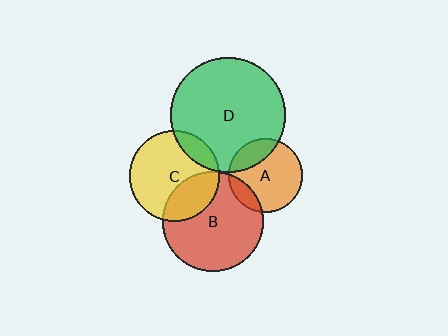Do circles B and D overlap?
Yes.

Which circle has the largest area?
Circle D (green).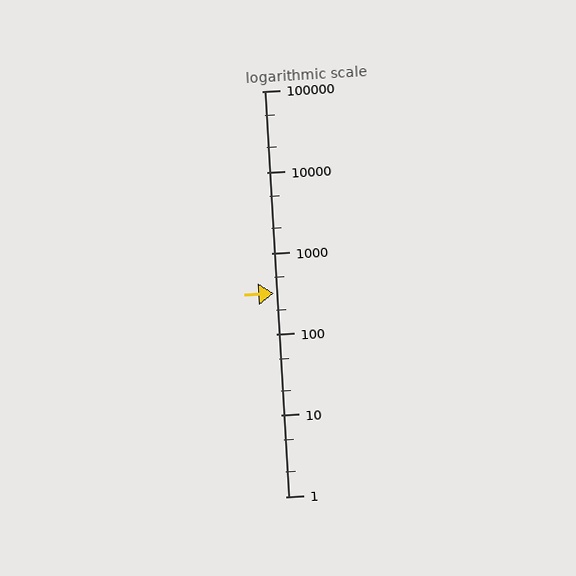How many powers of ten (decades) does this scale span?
The scale spans 5 decades, from 1 to 100000.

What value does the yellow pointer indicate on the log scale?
The pointer indicates approximately 320.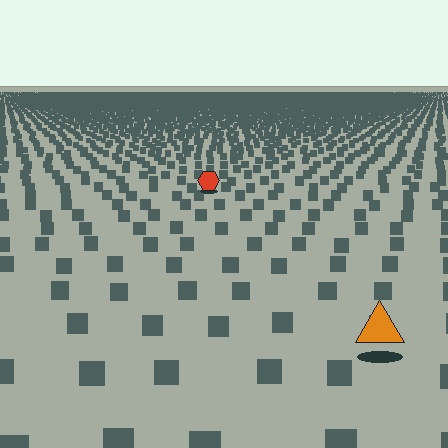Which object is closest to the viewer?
The orange triangle is closest. The texture marks near it are larger and more spread out.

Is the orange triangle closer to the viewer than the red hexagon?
Yes. The orange triangle is closer — you can tell from the texture gradient: the ground texture is coarser near it.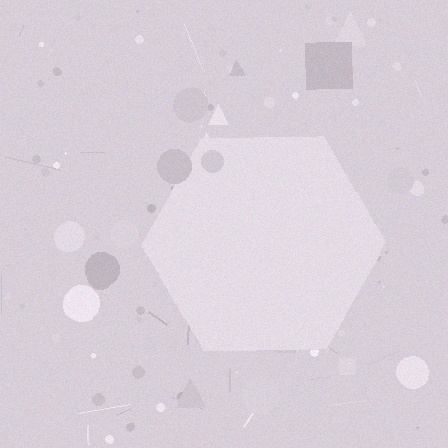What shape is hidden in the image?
A hexagon is hidden in the image.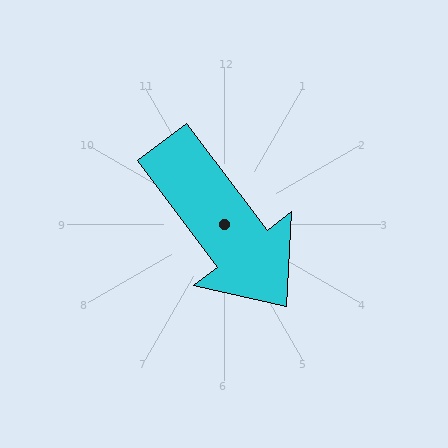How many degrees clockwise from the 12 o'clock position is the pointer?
Approximately 143 degrees.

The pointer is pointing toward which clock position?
Roughly 5 o'clock.